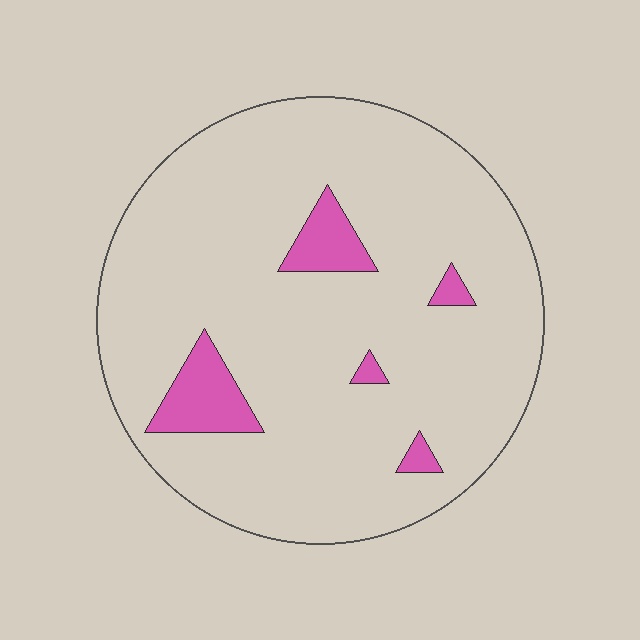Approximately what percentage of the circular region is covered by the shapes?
Approximately 10%.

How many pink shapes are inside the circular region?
5.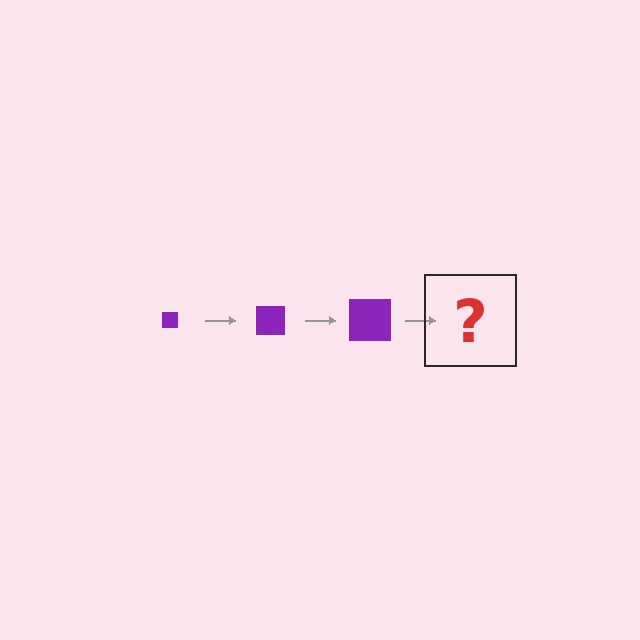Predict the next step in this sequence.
The next step is a purple square, larger than the previous one.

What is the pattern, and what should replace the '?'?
The pattern is that the square gets progressively larger each step. The '?' should be a purple square, larger than the previous one.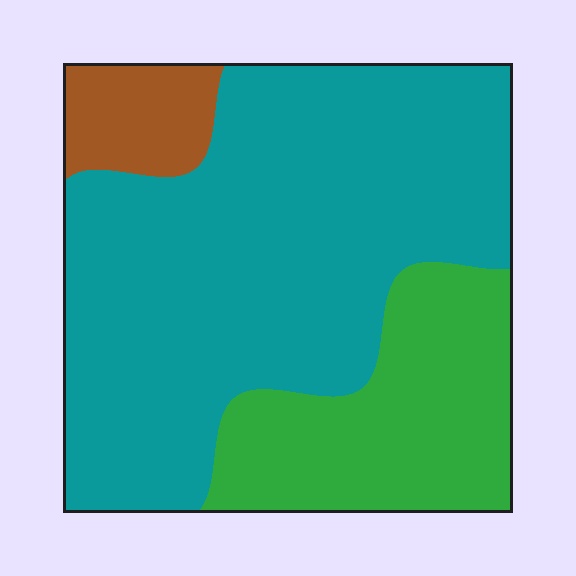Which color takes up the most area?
Teal, at roughly 65%.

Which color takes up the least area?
Brown, at roughly 10%.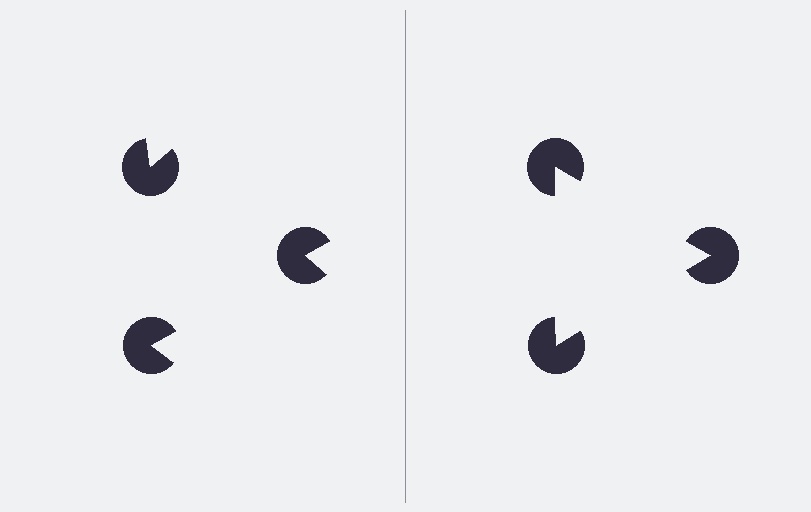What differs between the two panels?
The pac-man discs are positioned identically on both sides; only the wedge orientations differ. On the right they align to a triangle; on the left they are misaligned.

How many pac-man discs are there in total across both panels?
6 — 3 on each side.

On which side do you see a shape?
An illusory triangle appears on the right side. On the left side the wedge cuts are rotated, so no coherent shape forms.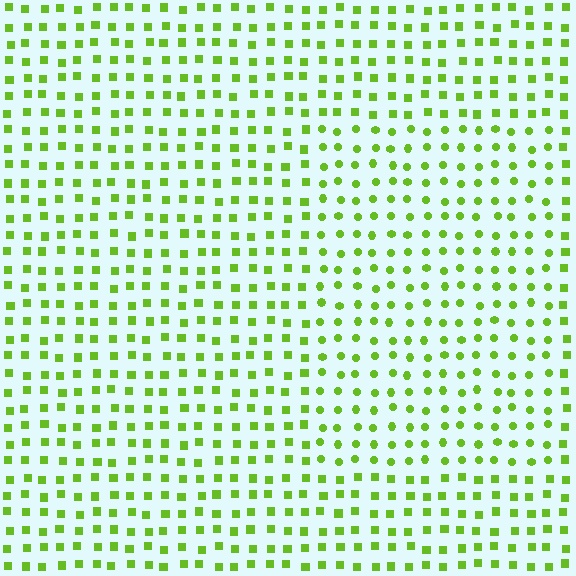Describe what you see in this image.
The image is filled with small lime elements arranged in a uniform grid. A rectangle-shaped region contains circles, while the surrounding area contains squares. The boundary is defined purely by the change in element shape.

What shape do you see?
I see a rectangle.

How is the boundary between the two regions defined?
The boundary is defined by a change in element shape: circles inside vs. squares outside. All elements share the same color and spacing.